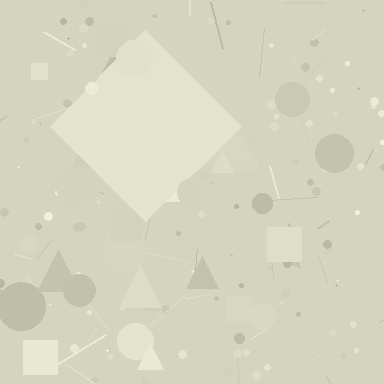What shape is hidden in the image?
A diamond is hidden in the image.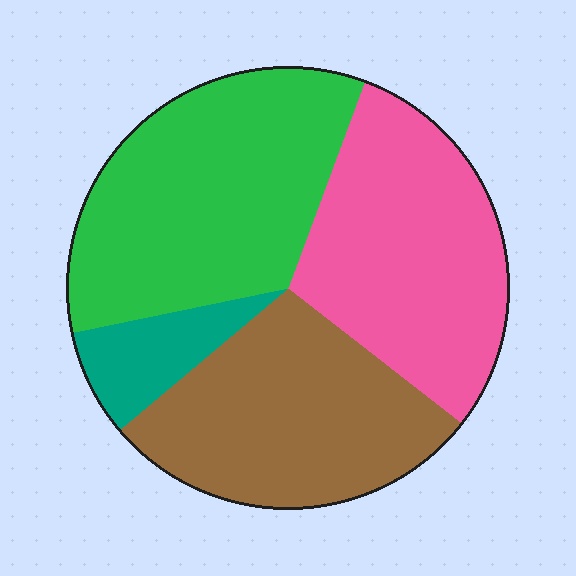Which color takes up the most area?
Green, at roughly 35%.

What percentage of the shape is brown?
Brown covers roughly 30% of the shape.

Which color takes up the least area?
Teal, at roughly 10%.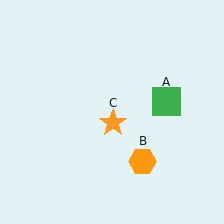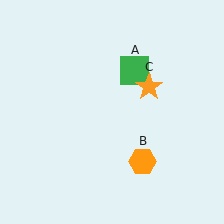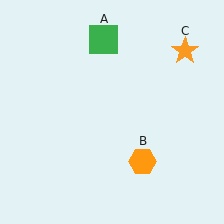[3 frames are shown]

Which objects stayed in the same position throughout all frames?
Orange hexagon (object B) remained stationary.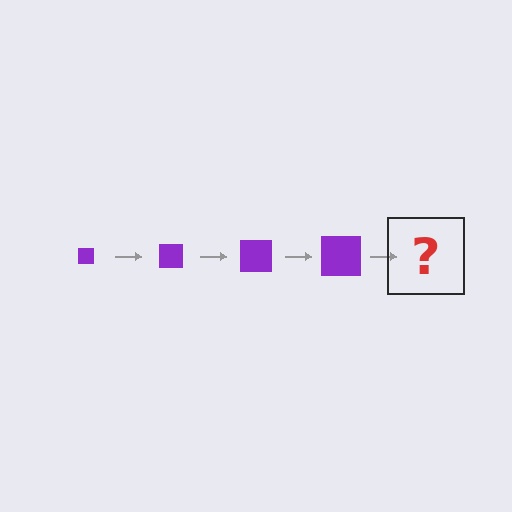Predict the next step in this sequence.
The next step is a purple square, larger than the previous one.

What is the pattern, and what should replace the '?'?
The pattern is that the square gets progressively larger each step. The '?' should be a purple square, larger than the previous one.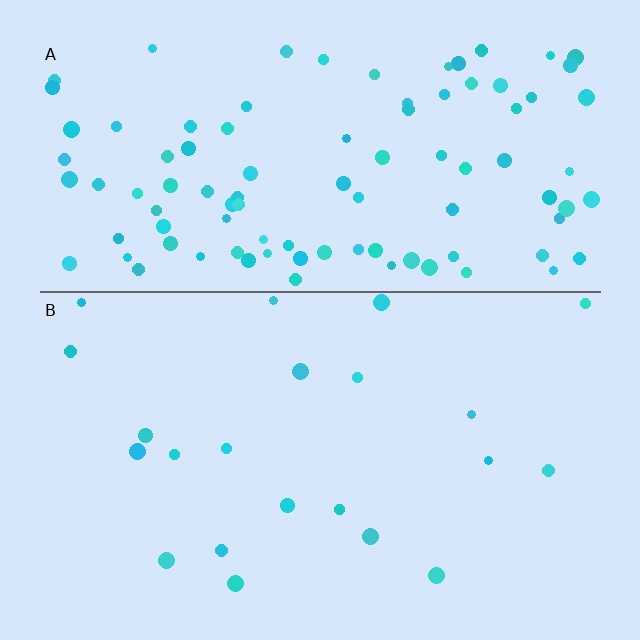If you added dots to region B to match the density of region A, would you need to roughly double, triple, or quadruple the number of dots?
Approximately quadruple.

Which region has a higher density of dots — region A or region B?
A (the top).